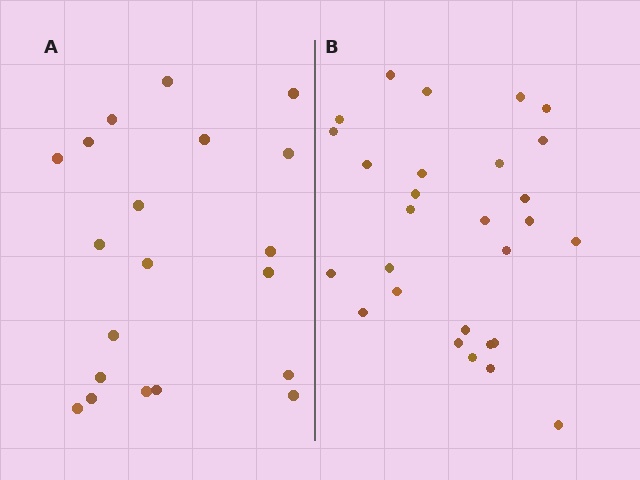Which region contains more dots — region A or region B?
Region B (the right region) has more dots.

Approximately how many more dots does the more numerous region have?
Region B has roughly 8 or so more dots than region A.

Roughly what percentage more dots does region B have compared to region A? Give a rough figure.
About 40% more.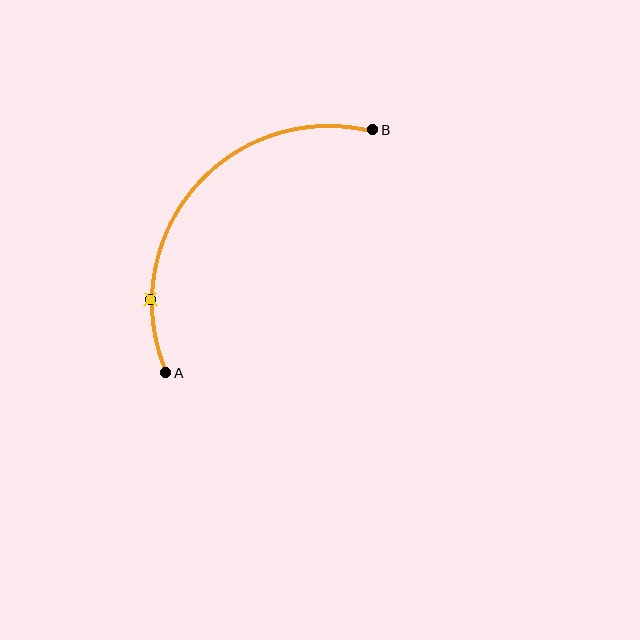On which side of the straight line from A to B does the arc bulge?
The arc bulges above and to the left of the straight line connecting A and B.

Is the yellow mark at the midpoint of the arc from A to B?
No. The yellow mark lies on the arc but is closer to endpoint A. The arc midpoint would be at the point on the curve equidistant along the arc from both A and B.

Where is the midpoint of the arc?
The arc midpoint is the point on the curve farthest from the straight line joining A and B. It sits above and to the left of that line.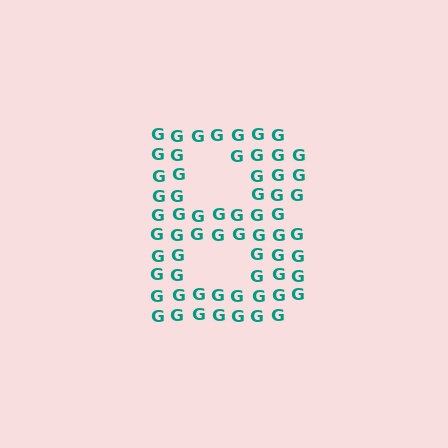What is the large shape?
The large shape is the letter B.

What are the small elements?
The small elements are letter G's.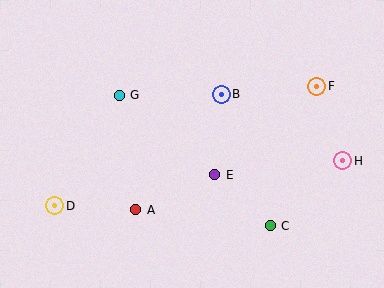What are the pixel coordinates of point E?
Point E is at (215, 175).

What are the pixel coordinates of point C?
Point C is at (270, 226).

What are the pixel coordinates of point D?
Point D is at (55, 206).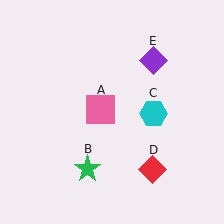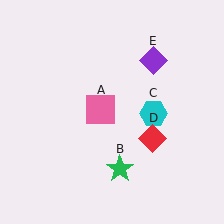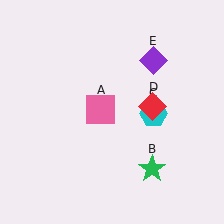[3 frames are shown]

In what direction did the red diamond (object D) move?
The red diamond (object D) moved up.